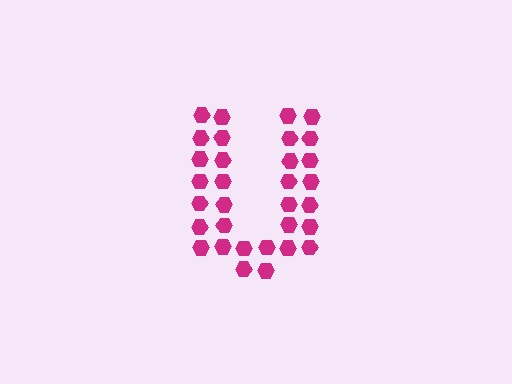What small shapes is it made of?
It is made of small hexagons.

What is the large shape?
The large shape is the letter U.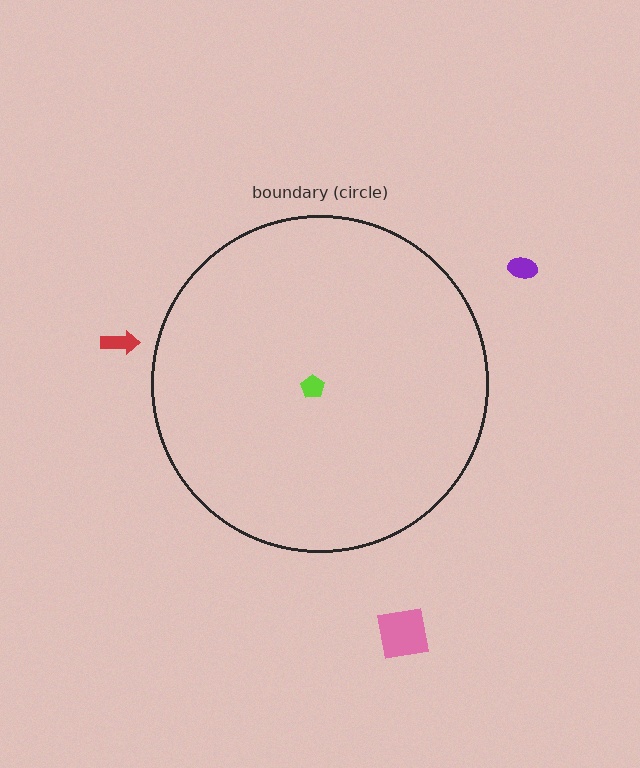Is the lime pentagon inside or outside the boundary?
Inside.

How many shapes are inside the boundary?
1 inside, 3 outside.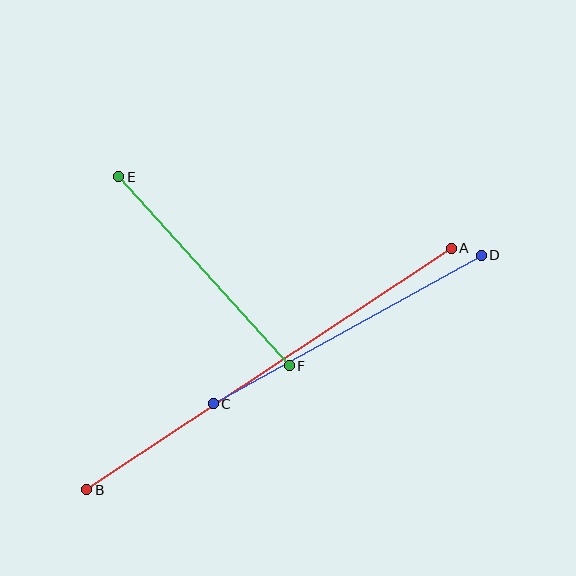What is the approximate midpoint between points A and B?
The midpoint is at approximately (269, 369) pixels.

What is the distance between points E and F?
The distance is approximately 255 pixels.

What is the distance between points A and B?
The distance is approximately 438 pixels.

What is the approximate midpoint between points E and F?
The midpoint is at approximately (204, 271) pixels.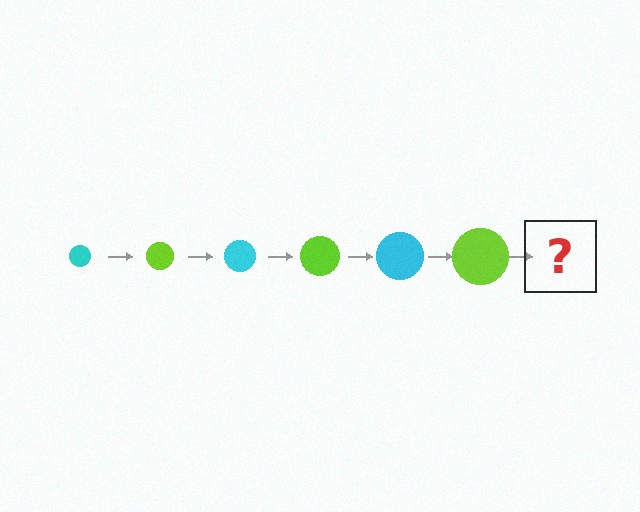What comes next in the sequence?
The next element should be a cyan circle, larger than the previous one.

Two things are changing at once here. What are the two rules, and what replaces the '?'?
The two rules are that the circle grows larger each step and the color cycles through cyan and lime. The '?' should be a cyan circle, larger than the previous one.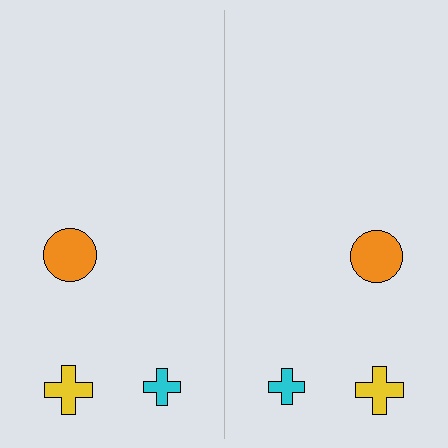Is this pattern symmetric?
Yes, this pattern has bilateral (reflection) symmetry.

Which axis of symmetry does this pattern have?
The pattern has a vertical axis of symmetry running through the center of the image.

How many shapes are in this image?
There are 6 shapes in this image.